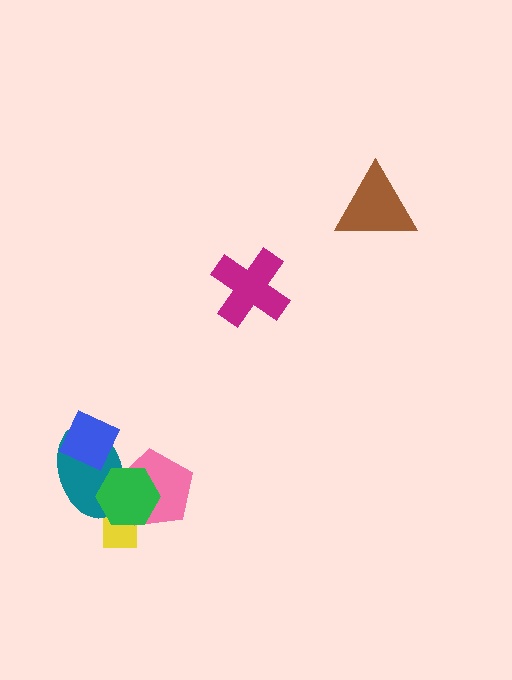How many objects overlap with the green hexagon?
3 objects overlap with the green hexagon.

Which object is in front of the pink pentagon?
The green hexagon is in front of the pink pentagon.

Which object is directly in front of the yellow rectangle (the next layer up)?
The teal ellipse is directly in front of the yellow rectangle.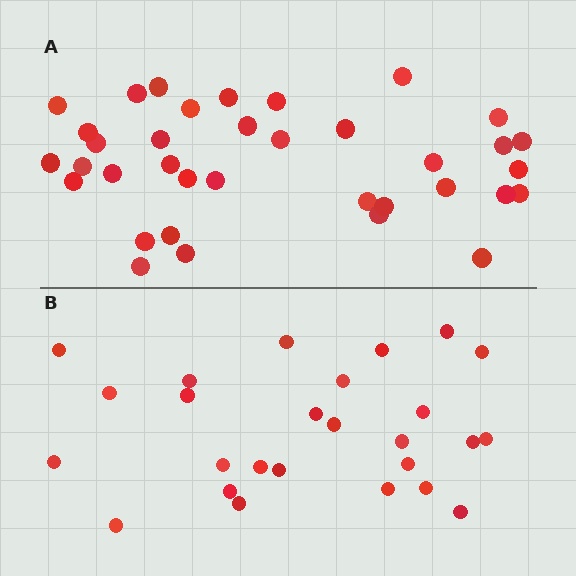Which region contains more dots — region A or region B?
Region A (the top region) has more dots.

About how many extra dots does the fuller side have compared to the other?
Region A has roughly 10 or so more dots than region B.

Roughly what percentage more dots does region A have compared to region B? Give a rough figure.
About 40% more.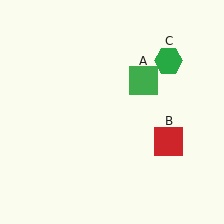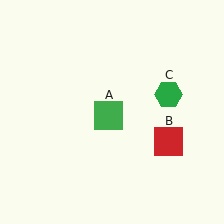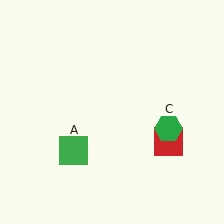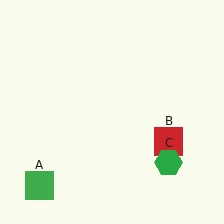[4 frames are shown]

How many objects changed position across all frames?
2 objects changed position: green square (object A), green hexagon (object C).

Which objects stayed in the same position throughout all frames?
Red square (object B) remained stationary.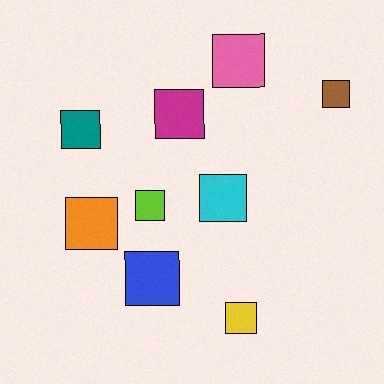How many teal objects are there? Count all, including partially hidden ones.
There is 1 teal object.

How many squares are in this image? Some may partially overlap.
There are 9 squares.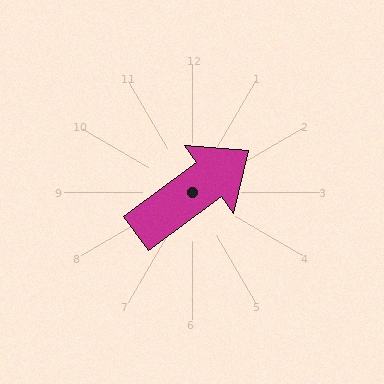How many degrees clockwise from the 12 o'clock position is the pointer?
Approximately 54 degrees.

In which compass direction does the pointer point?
Northeast.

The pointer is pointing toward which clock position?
Roughly 2 o'clock.